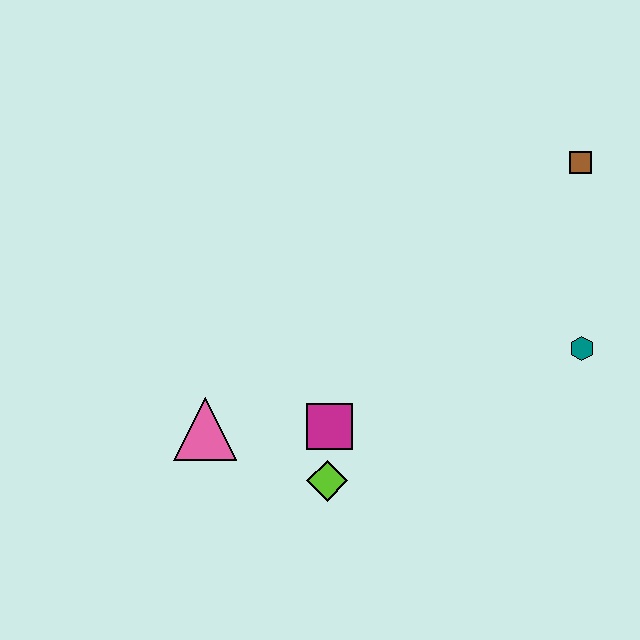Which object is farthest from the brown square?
The pink triangle is farthest from the brown square.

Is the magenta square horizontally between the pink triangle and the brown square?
Yes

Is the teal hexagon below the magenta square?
No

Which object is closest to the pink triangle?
The magenta square is closest to the pink triangle.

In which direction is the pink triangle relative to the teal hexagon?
The pink triangle is to the left of the teal hexagon.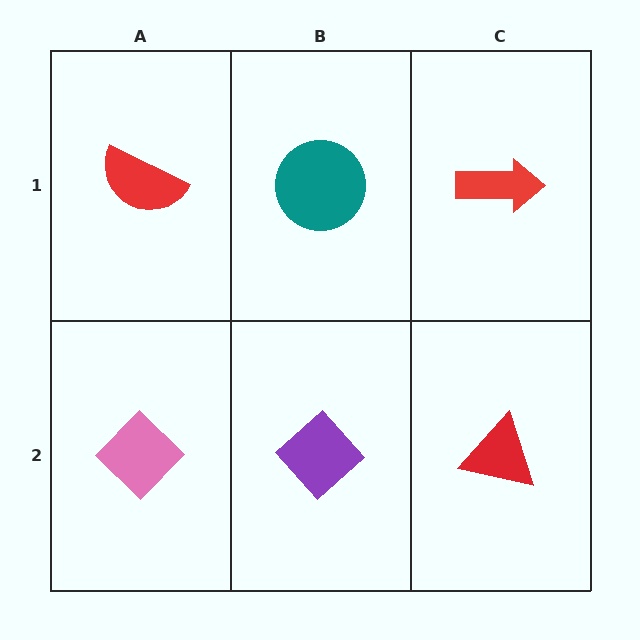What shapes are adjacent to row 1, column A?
A pink diamond (row 2, column A), a teal circle (row 1, column B).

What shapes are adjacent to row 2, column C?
A red arrow (row 1, column C), a purple diamond (row 2, column B).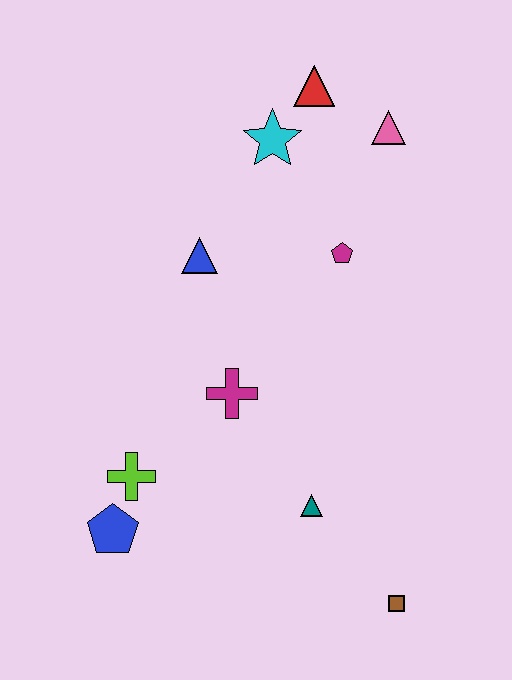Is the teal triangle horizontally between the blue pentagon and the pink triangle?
Yes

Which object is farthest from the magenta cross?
The red triangle is farthest from the magenta cross.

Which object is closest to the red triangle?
The cyan star is closest to the red triangle.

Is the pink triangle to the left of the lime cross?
No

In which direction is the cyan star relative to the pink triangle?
The cyan star is to the left of the pink triangle.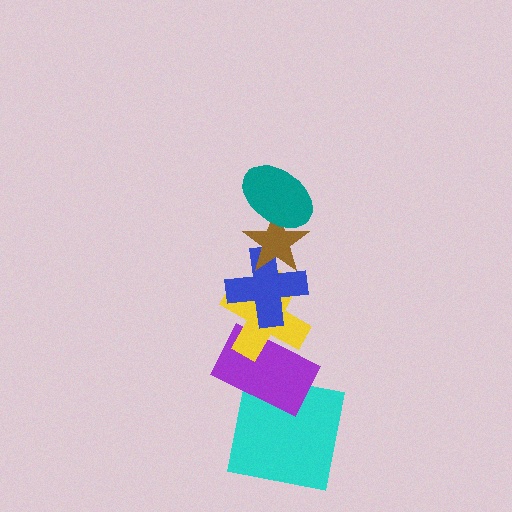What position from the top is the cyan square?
The cyan square is 6th from the top.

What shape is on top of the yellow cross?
The blue cross is on top of the yellow cross.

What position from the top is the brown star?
The brown star is 2nd from the top.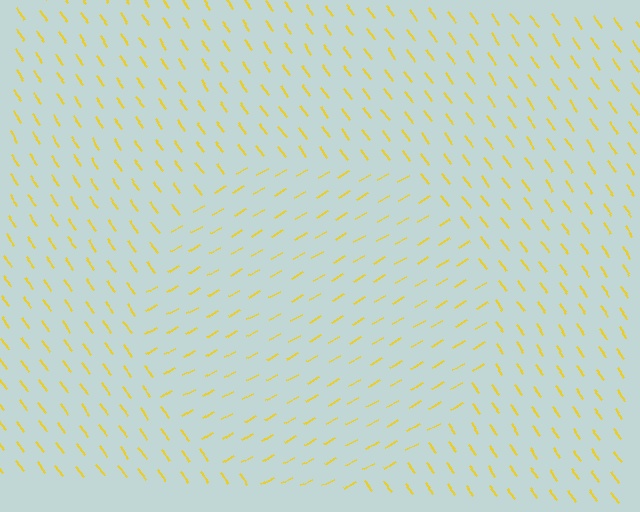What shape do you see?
I see a circle.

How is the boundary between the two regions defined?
The boundary is defined purely by a change in line orientation (approximately 83 degrees difference). All lines are the same color and thickness.